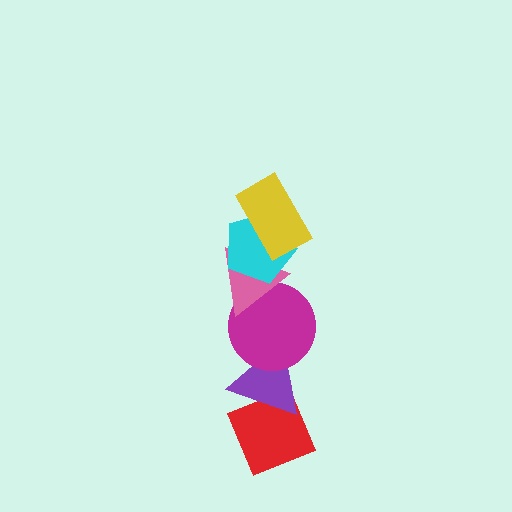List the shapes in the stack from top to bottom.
From top to bottom: the yellow rectangle, the cyan pentagon, the pink triangle, the magenta circle, the purple triangle, the red diamond.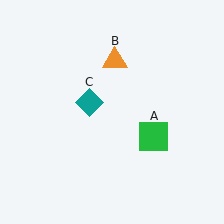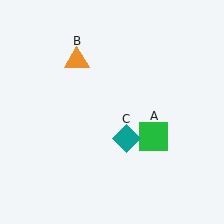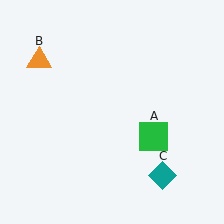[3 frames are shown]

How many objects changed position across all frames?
2 objects changed position: orange triangle (object B), teal diamond (object C).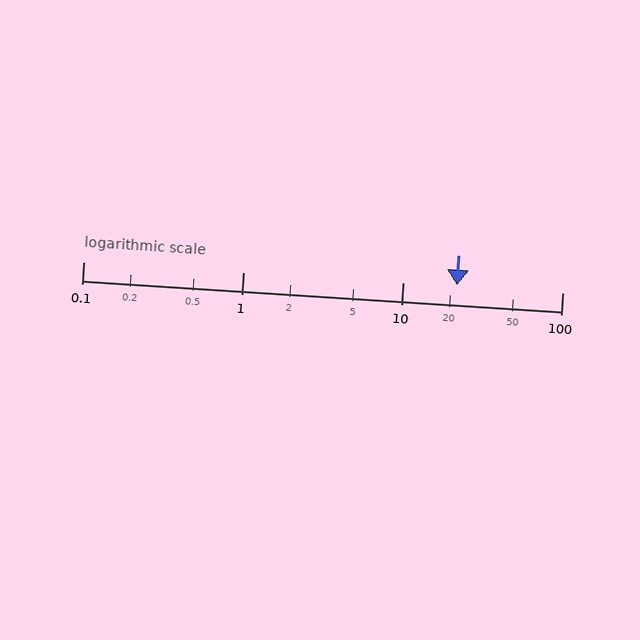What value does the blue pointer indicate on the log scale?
The pointer indicates approximately 22.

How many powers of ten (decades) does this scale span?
The scale spans 3 decades, from 0.1 to 100.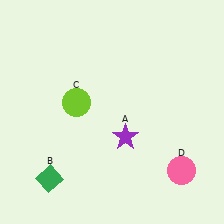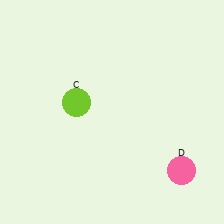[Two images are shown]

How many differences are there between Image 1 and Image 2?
There are 2 differences between the two images.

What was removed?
The green diamond (B), the purple star (A) were removed in Image 2.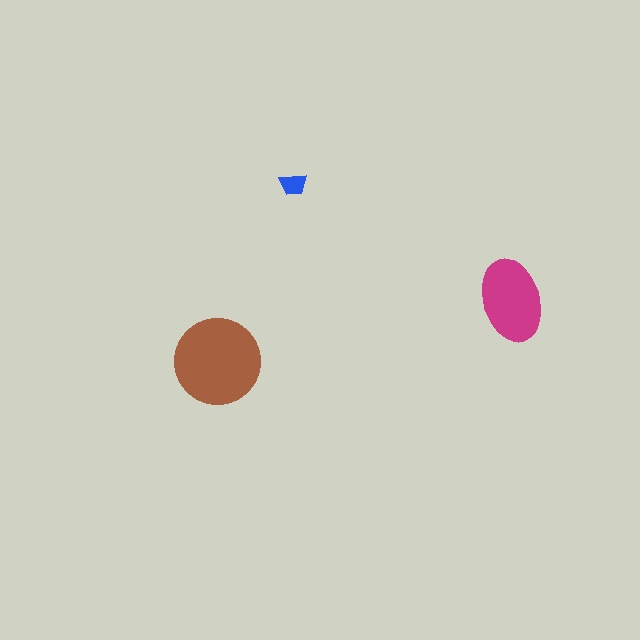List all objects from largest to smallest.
The brown circle, the magenta ellipse, the blue trapezoid.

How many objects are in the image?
There are 3 objects in the image.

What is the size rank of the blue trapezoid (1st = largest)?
3rd.